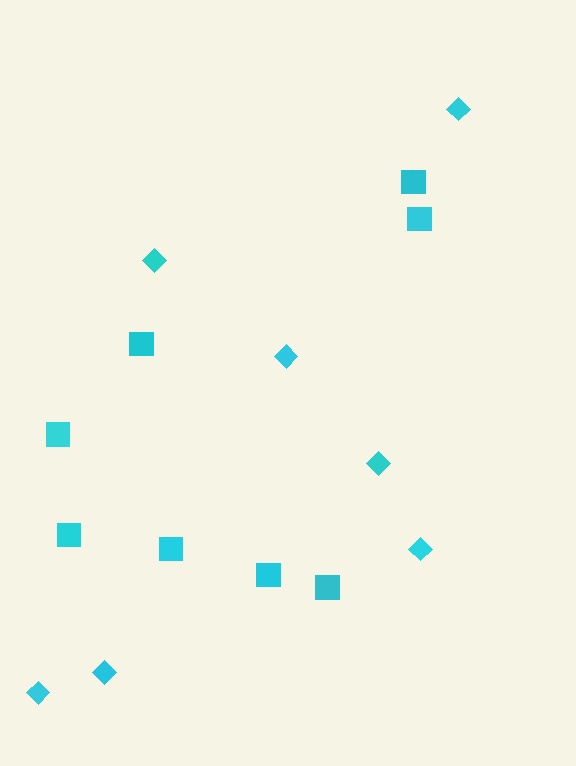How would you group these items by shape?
There are 2 groups: one group of diamonds (7) and one group of squares (8).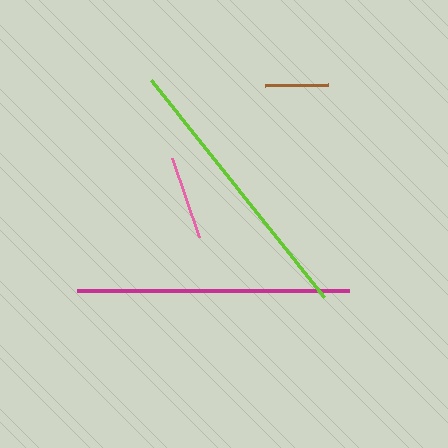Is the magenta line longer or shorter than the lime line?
The lime line is longer than the magenta line.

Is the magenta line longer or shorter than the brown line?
The magenta line is longer than the brown line.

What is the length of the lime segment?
The lime segment is approximately 277 pixels long.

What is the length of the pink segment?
The pink segment is approximately 84 pixels long.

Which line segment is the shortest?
The brown line is the shortest at approximately 63 pixels.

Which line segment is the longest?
The lime line is the longest at approximately 277 pixels.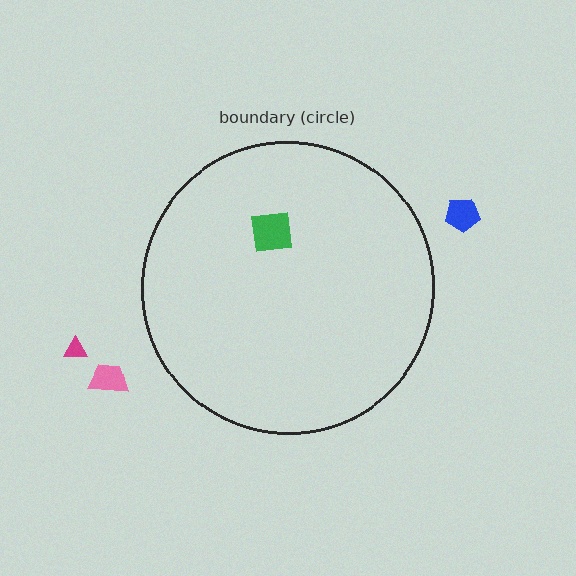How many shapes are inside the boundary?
1 inside, 3 outside.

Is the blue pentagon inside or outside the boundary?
Outside.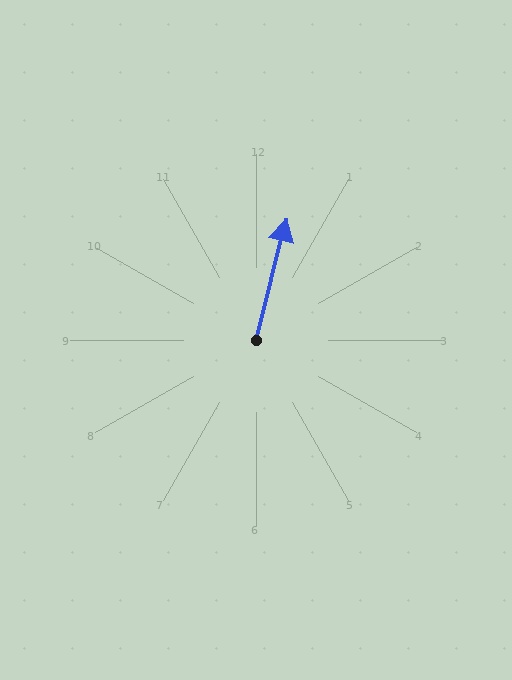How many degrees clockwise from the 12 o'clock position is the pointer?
Approximately 14 degrees.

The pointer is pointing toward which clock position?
Roughly 12 o'clock.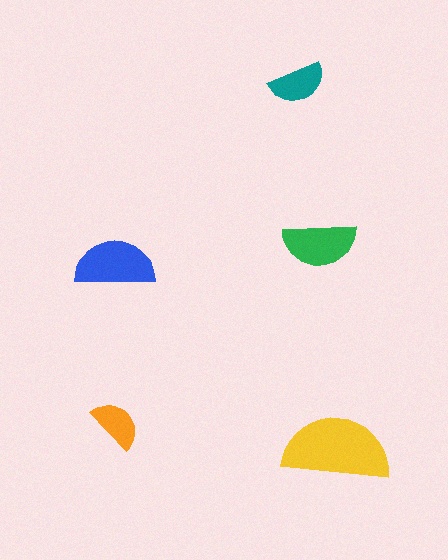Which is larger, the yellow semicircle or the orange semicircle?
The yellow one.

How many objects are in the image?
There are 5 objects in the image.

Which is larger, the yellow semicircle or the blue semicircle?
The yellow one.